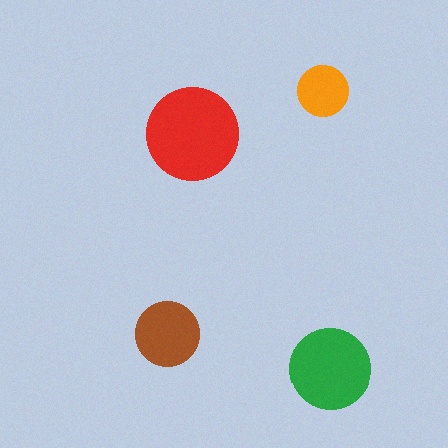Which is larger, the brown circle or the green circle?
The green one.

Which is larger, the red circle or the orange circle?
The red one.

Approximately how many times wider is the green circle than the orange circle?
About 1.5 times wider.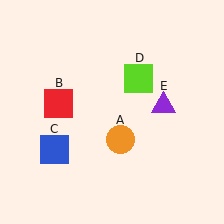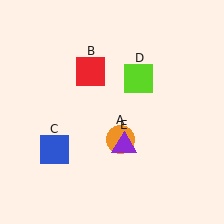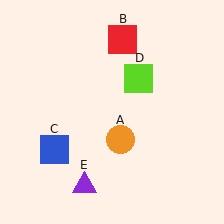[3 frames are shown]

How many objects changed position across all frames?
2 objects changed position: red square (object B), purple triangle (object E).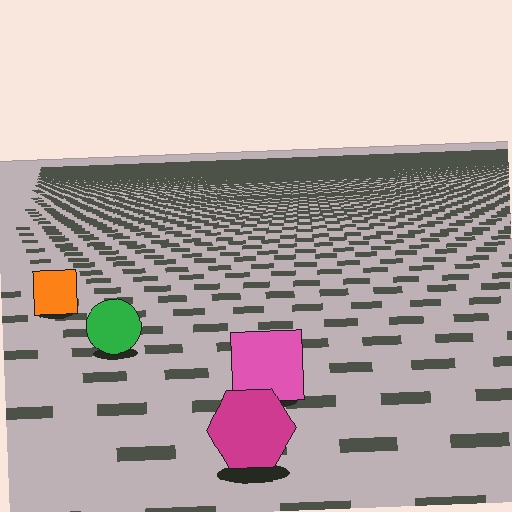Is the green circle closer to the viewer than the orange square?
Yes. The green circle is closer — you can tell from the texture gradient: the ground texture is coarser near it.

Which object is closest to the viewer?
The magenta hexagon is closest. The texture marks near it are larger and more spread out.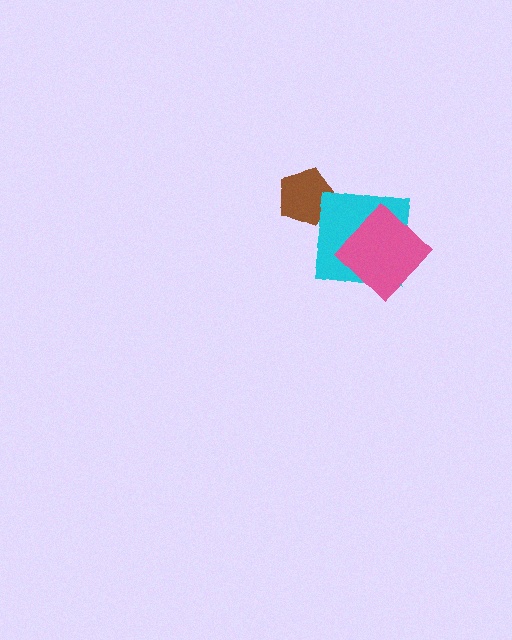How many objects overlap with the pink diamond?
1 object overlaps with the pink diamond.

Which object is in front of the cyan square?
The pink diamond is in front of the cyan square.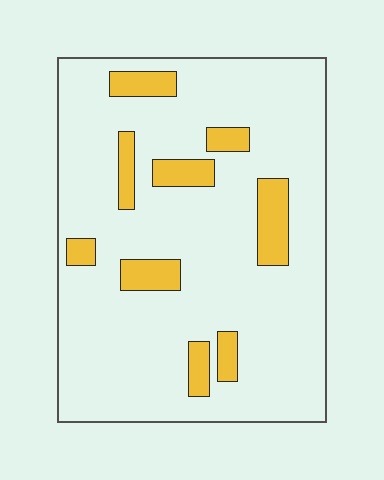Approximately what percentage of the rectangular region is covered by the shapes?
Approximately 15%.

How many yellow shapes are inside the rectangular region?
9.